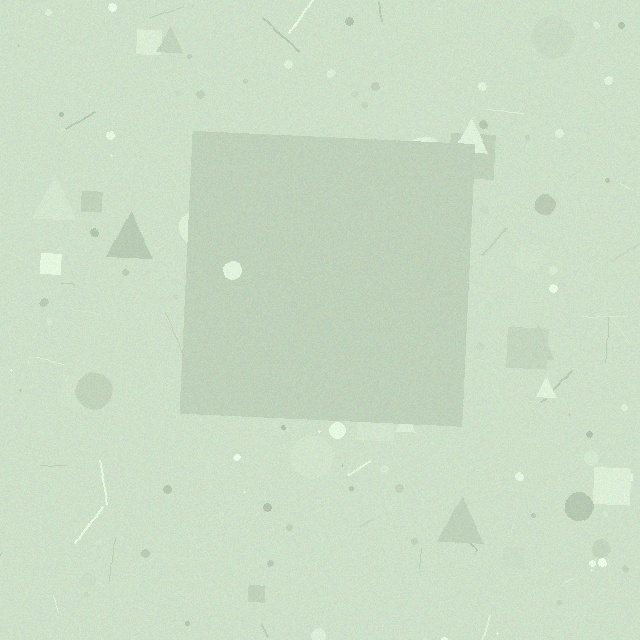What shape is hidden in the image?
A square is hidden in the image.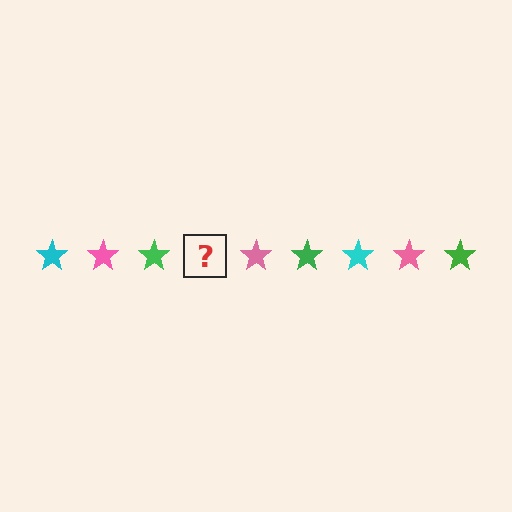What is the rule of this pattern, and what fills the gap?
The rule is that the pattern cycles through cyan, pink, green stars. The gap should be filled with a cyan star.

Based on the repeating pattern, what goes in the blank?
The blank should be a cyan star.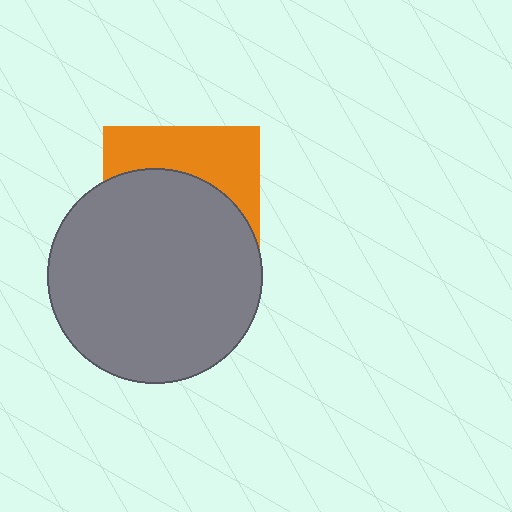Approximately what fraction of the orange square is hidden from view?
Roughly 63% of the orange square is hidden behind the gray circle.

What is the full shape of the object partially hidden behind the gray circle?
The partially hidden object is an orange square.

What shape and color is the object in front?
The object in front is a gray circle.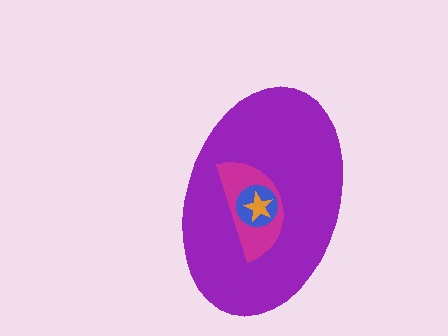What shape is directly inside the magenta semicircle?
The blue circle.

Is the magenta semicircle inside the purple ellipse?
Yes.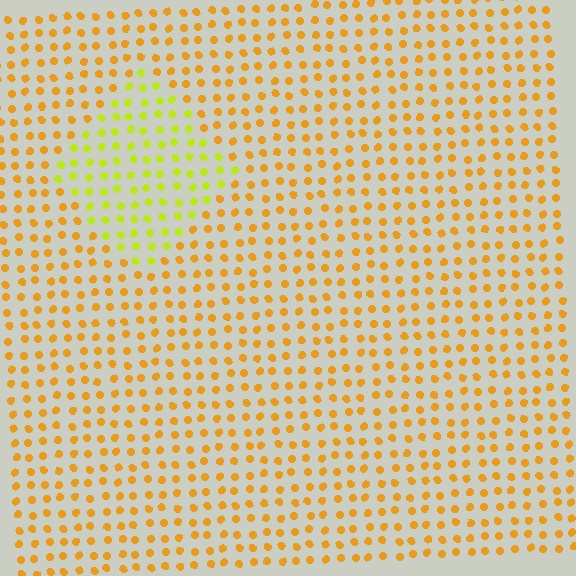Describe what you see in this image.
The image is filled with small orange elements in a uniform arrangement. A diamond-shaped region is visible where the elements are tinted to a slightly different hue, forming a subtle color boundary.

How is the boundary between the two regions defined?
The boundary is defined purely by a slight shift in hue (about 37 degrees). Spacing, size, and orientation are identical on both sides.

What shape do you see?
I see a diamond.